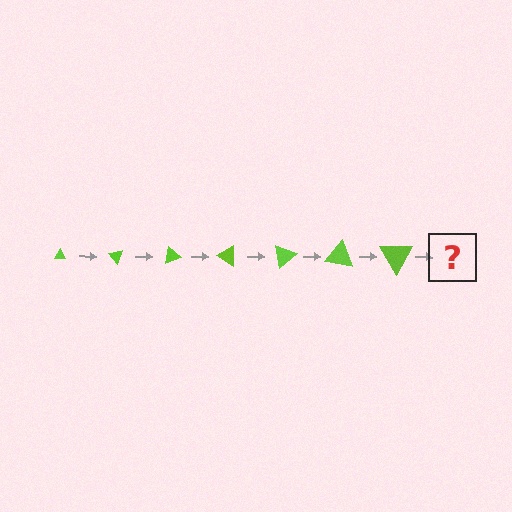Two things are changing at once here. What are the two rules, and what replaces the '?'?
The two rules are that the triangle grows larger each step and it rotates 50 degrees each step. The '?' should be a triangle, larger than the previous one and rotated 350 degrees from the start.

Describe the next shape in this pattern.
It should be a triangle, larger than the previous one and rotated 350 degrees from the start.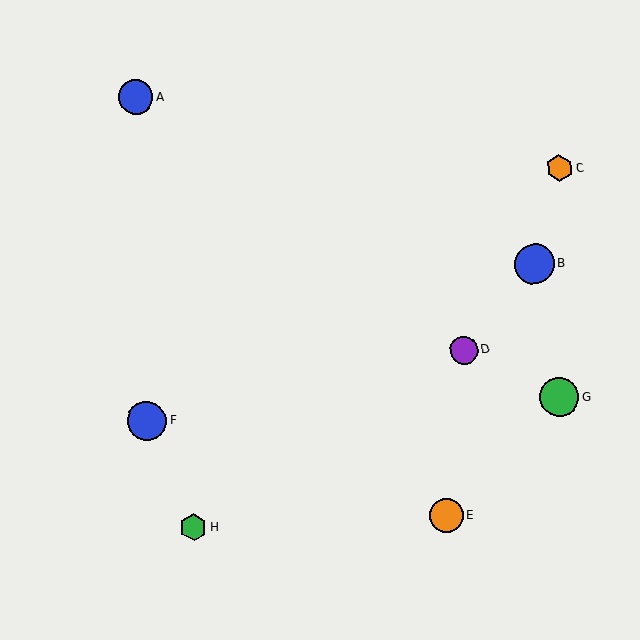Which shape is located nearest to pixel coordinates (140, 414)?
The blue circle (labeled F) at (147, 421) is nearest to that location.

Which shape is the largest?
The blue circle (labeled B) is the largest.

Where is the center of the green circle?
The center of the green circle is at (559, 397).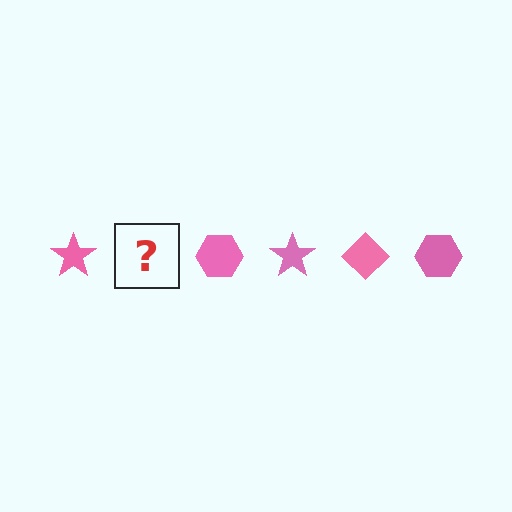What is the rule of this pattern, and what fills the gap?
The rule is that the pattern cycles through star, diamond, hexagon shapes in pink. The gap should be filled with a pink diamond.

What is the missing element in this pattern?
The missing element is a pink diamond.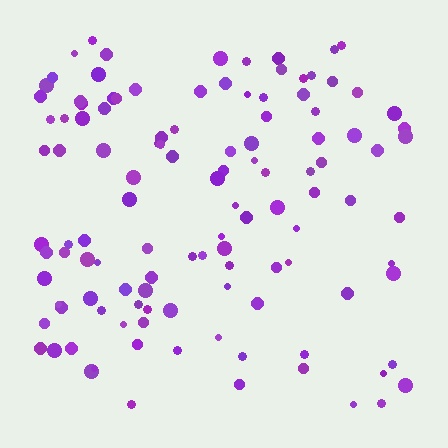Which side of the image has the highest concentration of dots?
The top.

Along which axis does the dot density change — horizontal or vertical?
Vertical.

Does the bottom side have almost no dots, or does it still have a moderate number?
Still a moderate number, just noticeably fewer than the top.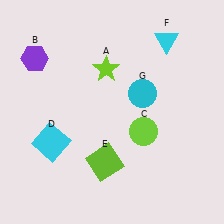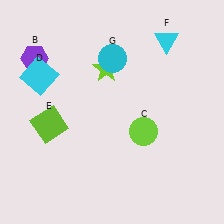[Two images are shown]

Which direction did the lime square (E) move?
The lime square (E) moved left.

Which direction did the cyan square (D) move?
The cyan square (D) moved up.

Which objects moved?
The objects that moved are: the cyan square (D), the lime square (E), the cyan circle (G).